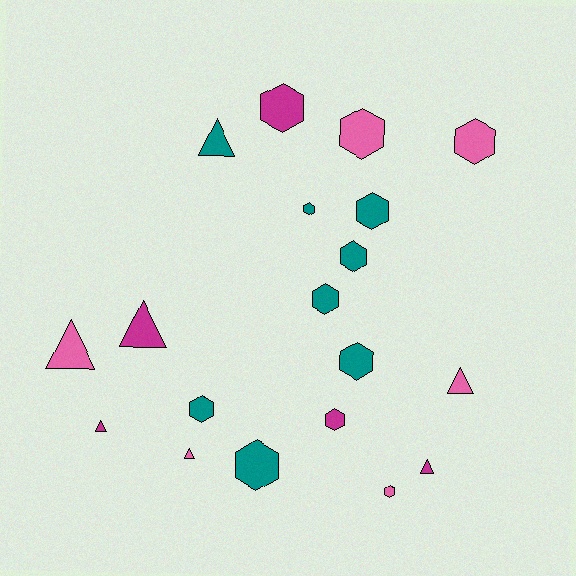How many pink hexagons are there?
There are 3 pink hexagons.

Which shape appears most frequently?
Hexagon, with 12 objects.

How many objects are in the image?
There are 19 objects.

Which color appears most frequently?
Teal, with 8 objects.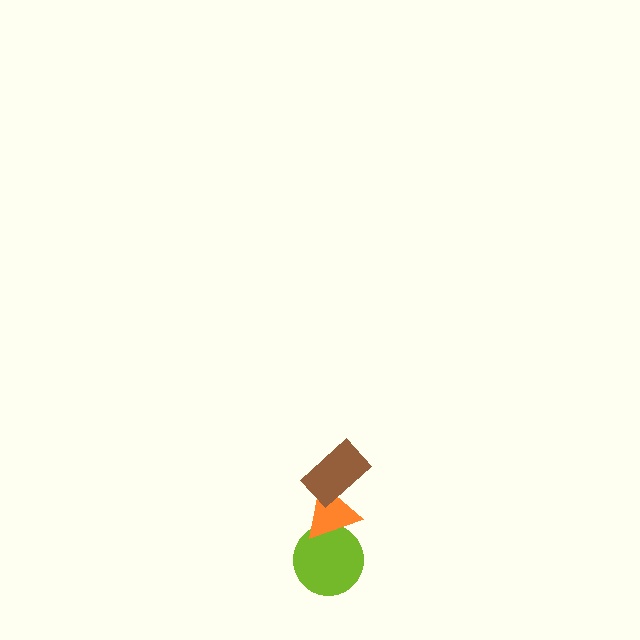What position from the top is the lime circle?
The lime circle is 3rd from the top.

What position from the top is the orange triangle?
The orange triangle is 2nd from the top.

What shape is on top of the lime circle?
The orange triangle is on top of the lime circle.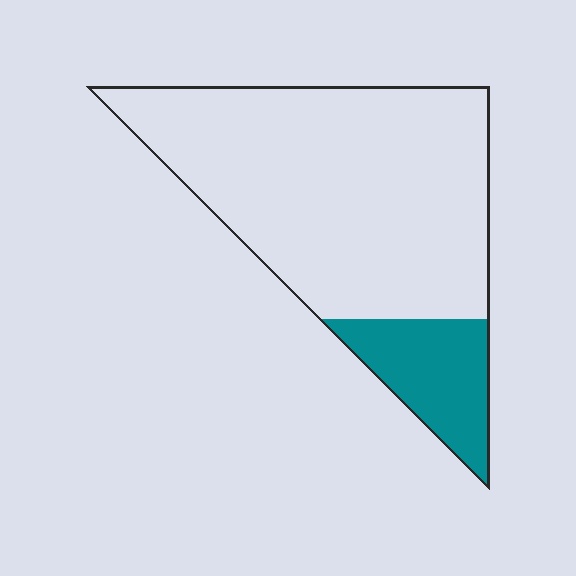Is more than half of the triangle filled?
No.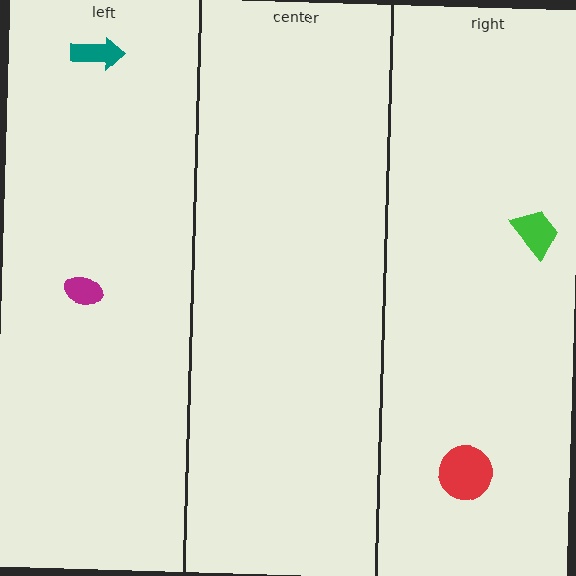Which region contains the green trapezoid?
The right region.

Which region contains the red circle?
The right region.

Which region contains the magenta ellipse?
The left region.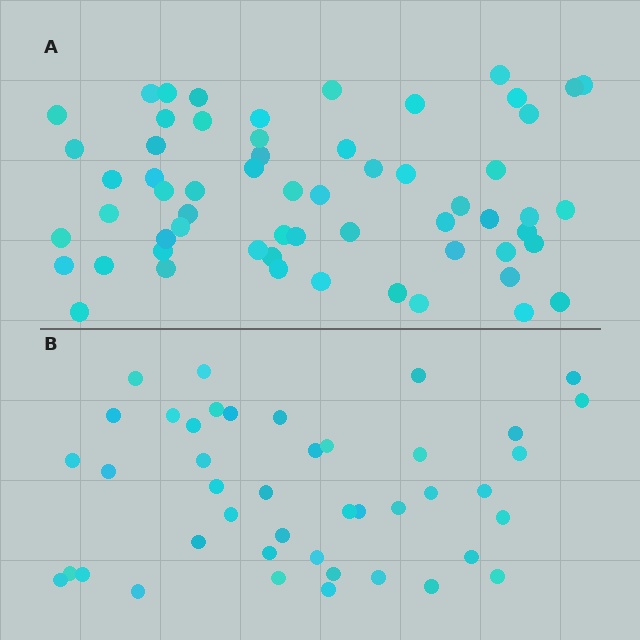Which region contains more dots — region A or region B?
Region A (the top region) has more dots.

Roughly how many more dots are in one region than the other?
Region A has approximately 15 more dots than region B.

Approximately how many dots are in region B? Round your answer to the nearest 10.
About 40 dots. (The exact count is 43, which rounds to 40.)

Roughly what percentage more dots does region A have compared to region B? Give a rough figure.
About 40% more.